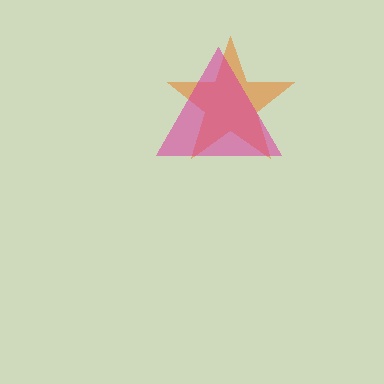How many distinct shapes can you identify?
There are 2 distinct shapes: an orange star, a magenta triangle.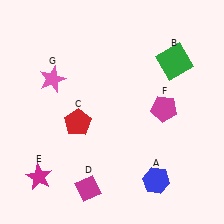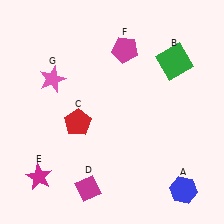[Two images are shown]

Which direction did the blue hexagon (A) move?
The blue hexagon (A) moved right.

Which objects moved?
The objects that moved are: the blue hexagon (A), the magenta pentagon (F).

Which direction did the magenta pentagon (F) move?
The magenta pentagon (F) moved up.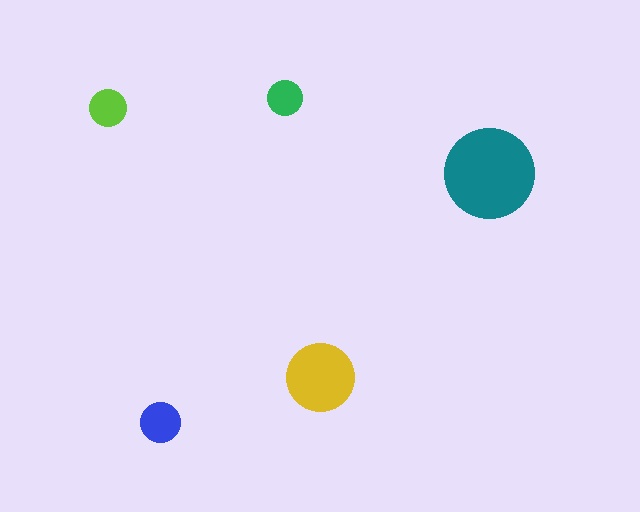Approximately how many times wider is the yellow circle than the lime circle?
About 2 times wider.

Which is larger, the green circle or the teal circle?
The teal one.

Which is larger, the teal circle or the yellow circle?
The teal one.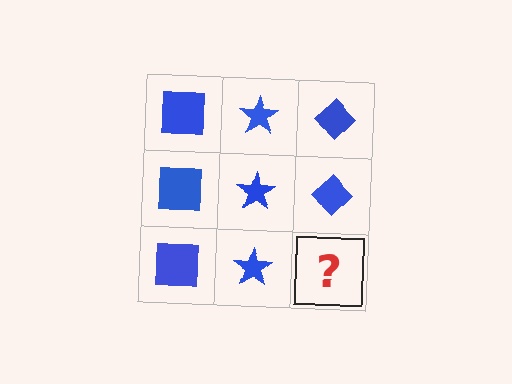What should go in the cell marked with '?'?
The missing cell should contain a blue diamond.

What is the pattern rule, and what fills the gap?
The rule is that each column has a consistent shape. The gap should be filled with a blue diamond.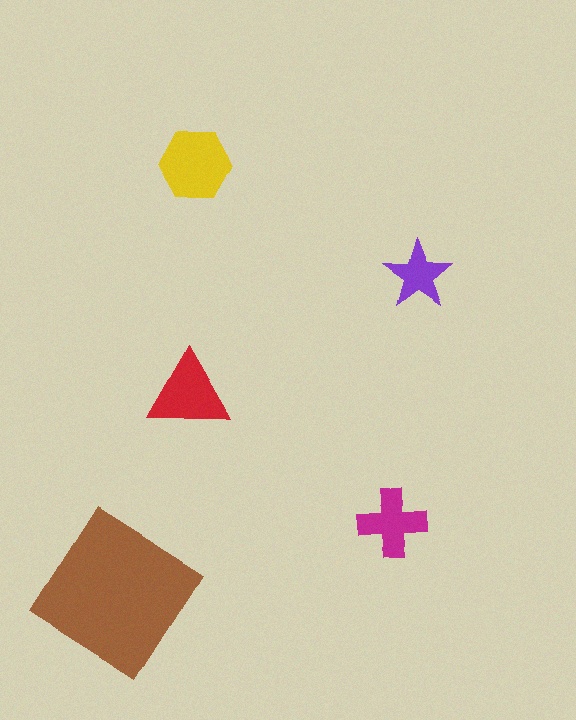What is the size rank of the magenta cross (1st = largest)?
4th.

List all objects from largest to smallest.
The brown diamond, the yellow hexagon, the red triangle, the magenta cross, the purple star.